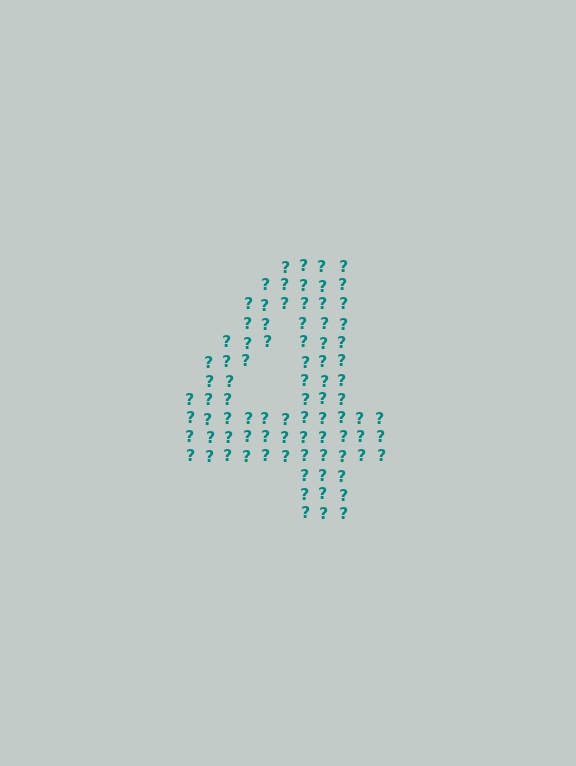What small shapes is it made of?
It is made of small question marks.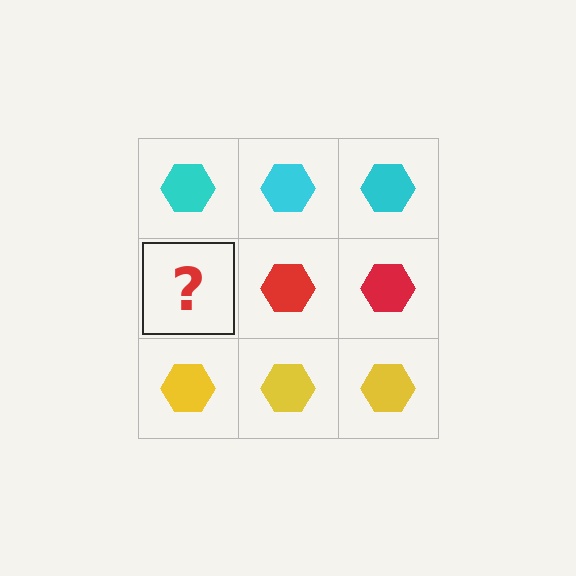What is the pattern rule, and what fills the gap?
The rule is that each row has a consistent color. The gap should be filled with a red hexagon.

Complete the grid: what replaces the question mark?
The question mark should be replaced with a red hexagon.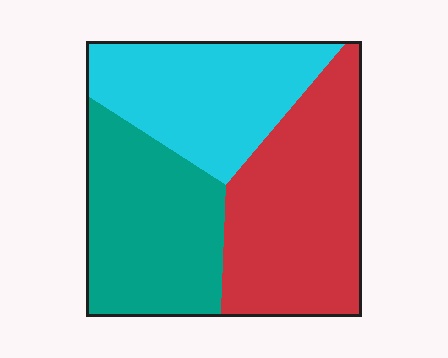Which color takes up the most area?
Red, at roughly 40%.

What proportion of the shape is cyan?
Cyan takes up about one third (1/3) of the shape.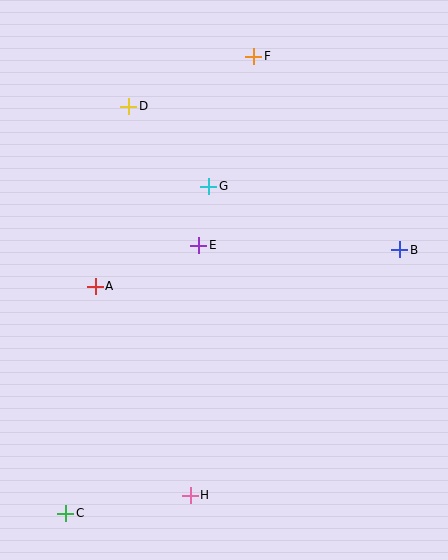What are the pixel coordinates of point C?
Point C is at (66, 513).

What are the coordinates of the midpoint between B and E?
The midpoint between B and E is at (299, 248).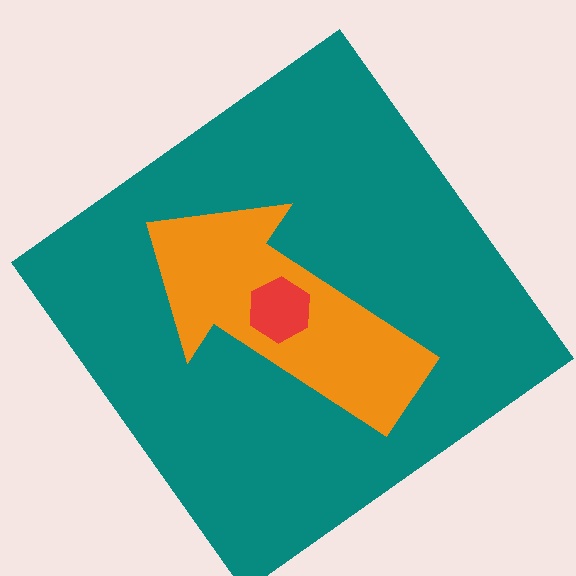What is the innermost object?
The red hexagon.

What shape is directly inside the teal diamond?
The orange arrow.